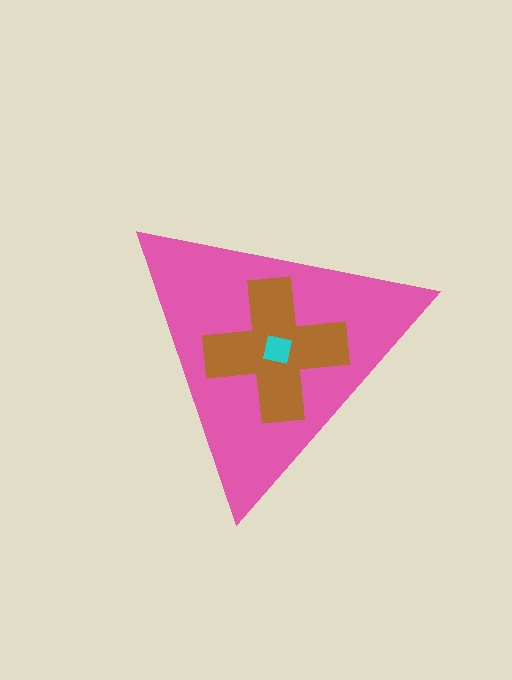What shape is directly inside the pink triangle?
The brown cross.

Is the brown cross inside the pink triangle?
Yes.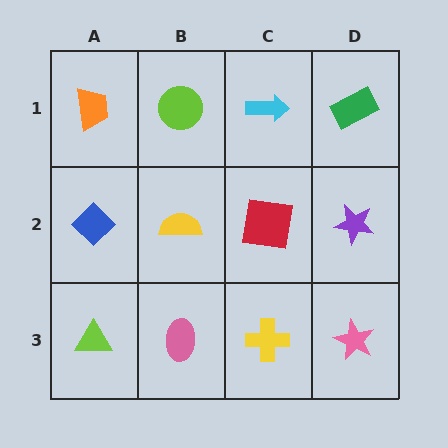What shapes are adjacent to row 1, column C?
A red square (row 2, column C), a lime circle (row 1, column B), a green rectangle (row 1, column D).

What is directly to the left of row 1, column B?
An orange trapezoid.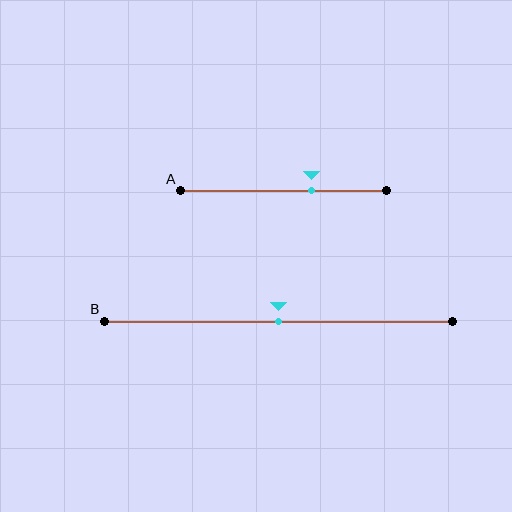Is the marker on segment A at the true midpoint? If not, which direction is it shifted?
No, the marker on segment A is shifted to the right by about 14% of the segment length.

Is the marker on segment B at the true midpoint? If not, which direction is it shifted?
Yes, the marker on segment B is at the true midpoint.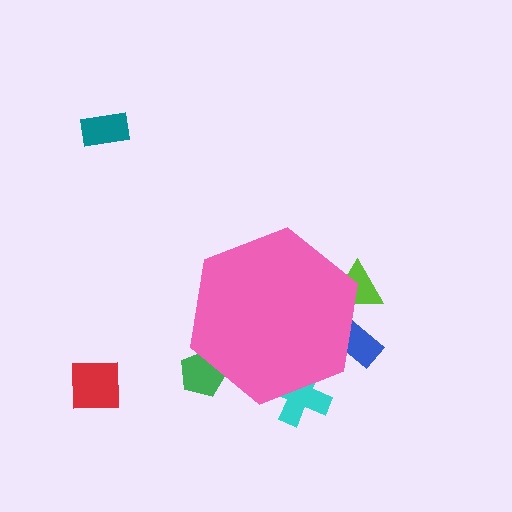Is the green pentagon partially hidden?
Yes, the green pentagon is partially hidden behind the pink hexagon.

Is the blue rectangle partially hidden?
Yes, the blue rectangle is partially hidden behind the pink hexagon.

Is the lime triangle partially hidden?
Yes, the lime triangle is partially hidden behind the pink hexagon.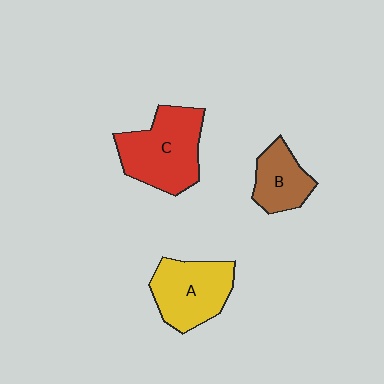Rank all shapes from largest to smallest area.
From largest to smallest: C (red), A (yellow), B (brown).